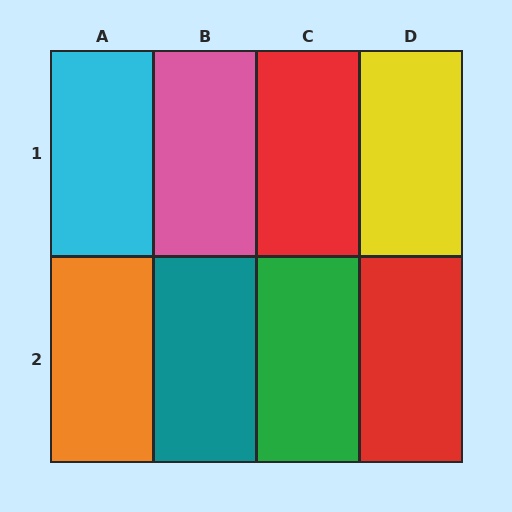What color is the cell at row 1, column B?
Pink.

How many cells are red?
2 cells are red.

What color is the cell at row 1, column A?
Cyan.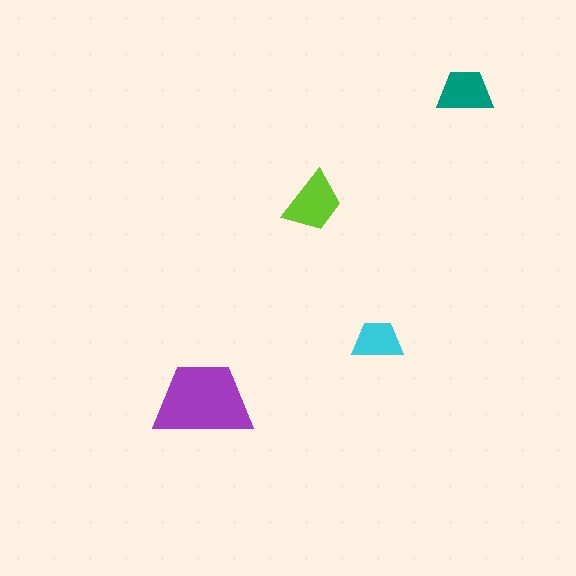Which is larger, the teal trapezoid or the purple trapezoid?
The purple one.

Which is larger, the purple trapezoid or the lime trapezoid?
The purple one.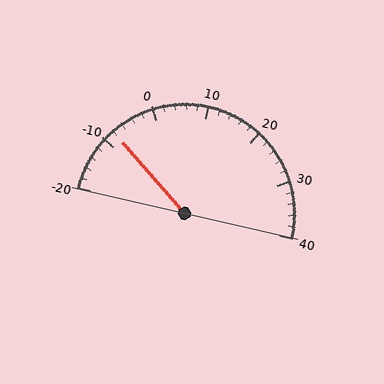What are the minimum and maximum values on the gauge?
The gauge ranges from -20 to 40.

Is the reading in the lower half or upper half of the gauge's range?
The reading is in the lower half of the range (-20 to 40).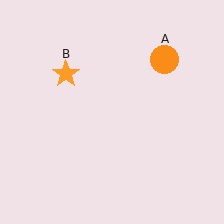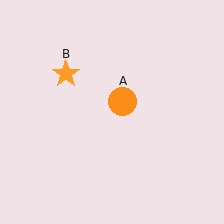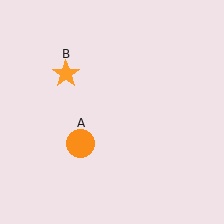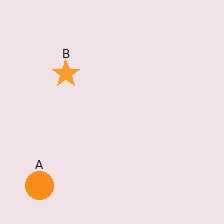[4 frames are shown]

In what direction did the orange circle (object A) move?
The orange circle (object A) moved down and to the left.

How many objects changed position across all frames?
1 object changed position: orange circle (object A).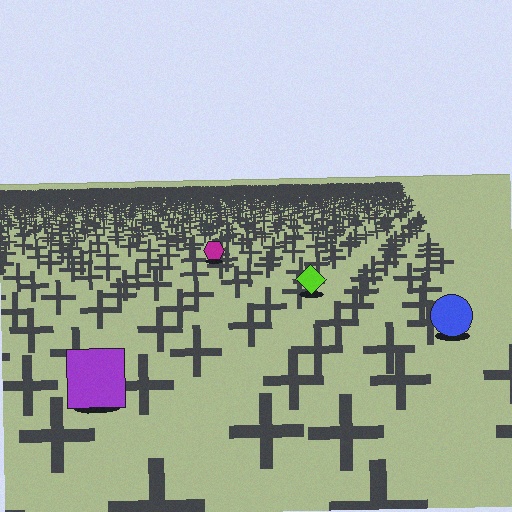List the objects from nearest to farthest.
From nearest to farthest: the purple square, the blue circle, the lime diamond, the magenta hexagon.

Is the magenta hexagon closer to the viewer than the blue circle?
No. The blue circle is closer — you can tell from the texture gradient: the ground texture is coarser near it.